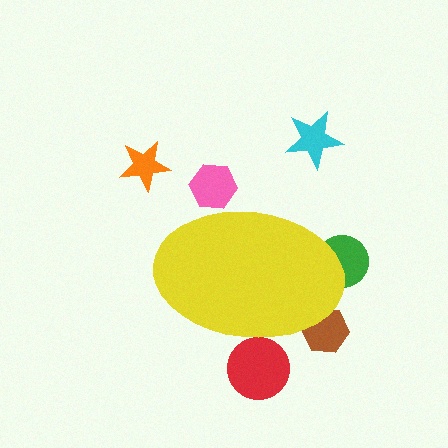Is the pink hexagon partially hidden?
Yes, the pink hexagon is partially hidden behind the yellow ellipse.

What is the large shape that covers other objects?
A yellow ellipse.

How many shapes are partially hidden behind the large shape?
4 shapes are partially hidden.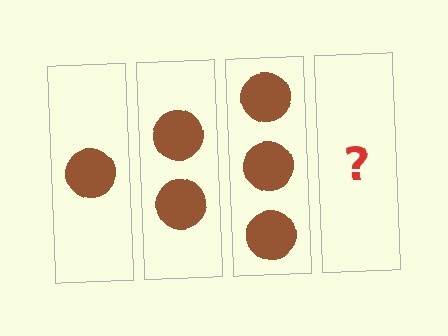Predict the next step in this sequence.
The next step is 4 circles.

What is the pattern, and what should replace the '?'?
The pattern is that each step adds one more circle. The '?' should be 4 circles.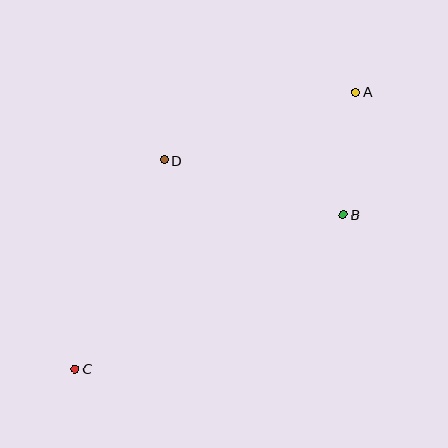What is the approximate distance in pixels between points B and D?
The distance between B and D is approximately 187 pixels.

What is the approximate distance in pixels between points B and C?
The distance between B and C is approximately 309 pixels.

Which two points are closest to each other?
Points A and B are closest to each other.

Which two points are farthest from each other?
Points A and C are farthest from each other.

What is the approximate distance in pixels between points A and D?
The distance between A and D is approximately 203 pixels.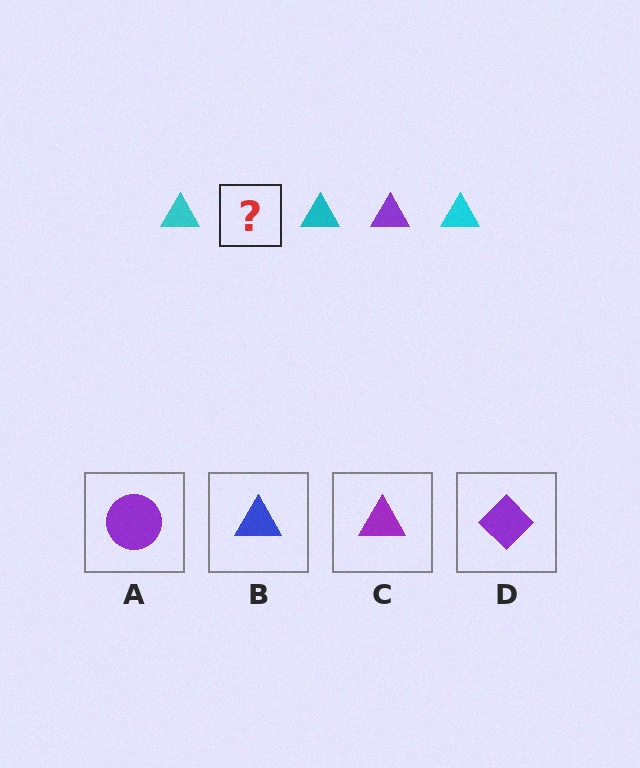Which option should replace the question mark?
Option C.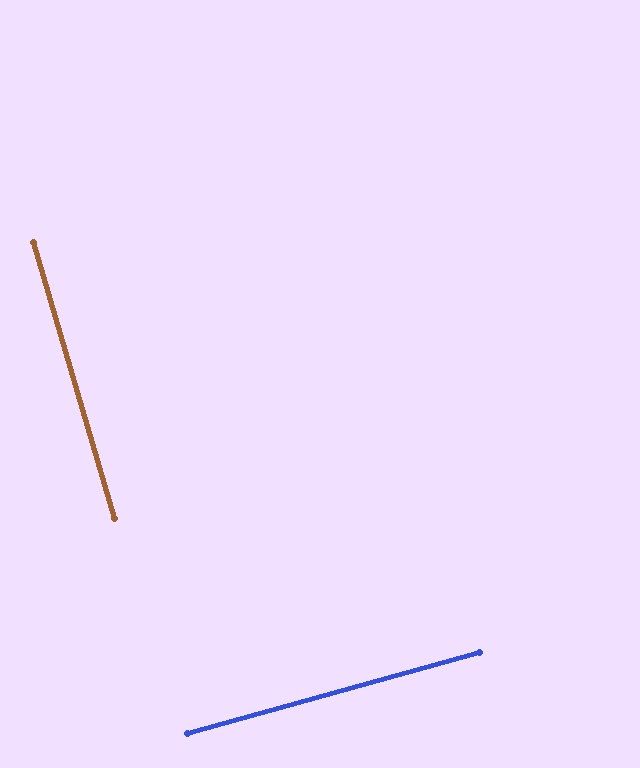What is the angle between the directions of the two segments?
Approximately 89 degrees.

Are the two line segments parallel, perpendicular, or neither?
Perpendicular — they meet at approximately 89°.